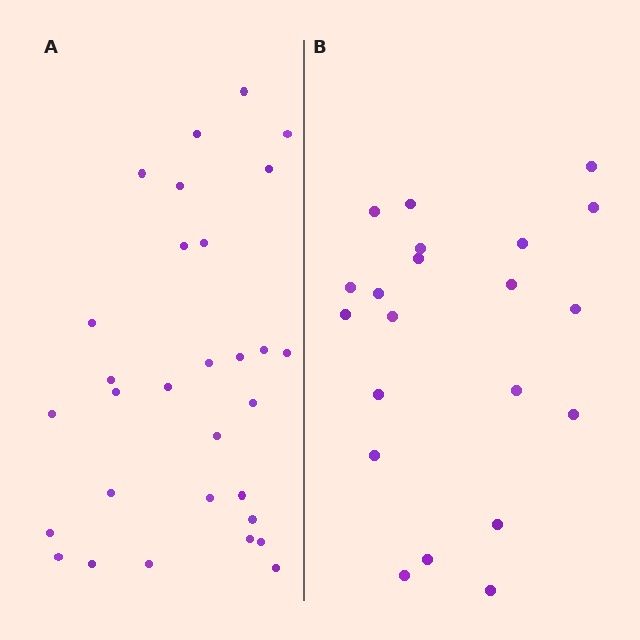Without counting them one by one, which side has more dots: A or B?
Region A (the left region) has more dots.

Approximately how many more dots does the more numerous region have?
Region A has roughly 8 or so more dots than region B.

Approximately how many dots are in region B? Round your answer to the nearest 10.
About 20 dots. (The exact count is 21, which rounds to 20.)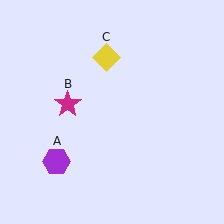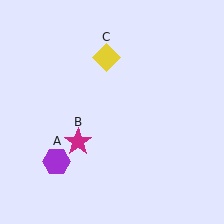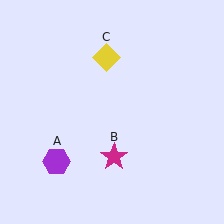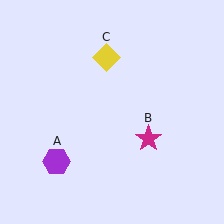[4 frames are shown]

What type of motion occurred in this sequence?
The magenta star (object B) rotated counterclockwise around the center of the scene.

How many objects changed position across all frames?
1 object changed position: magenta star (object B).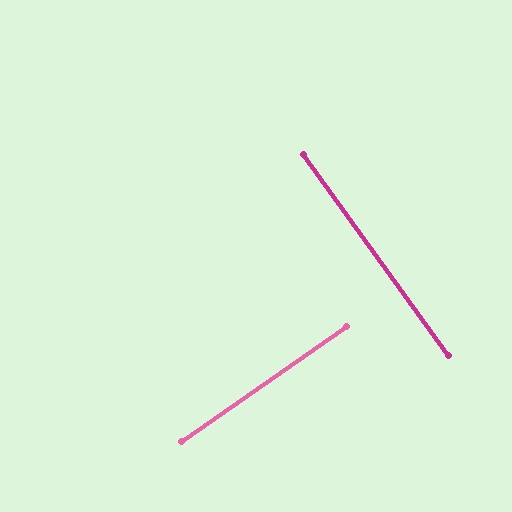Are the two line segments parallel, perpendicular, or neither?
Perpendicular — they meet at approximately 89°.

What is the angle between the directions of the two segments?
Approximately 89 degrees.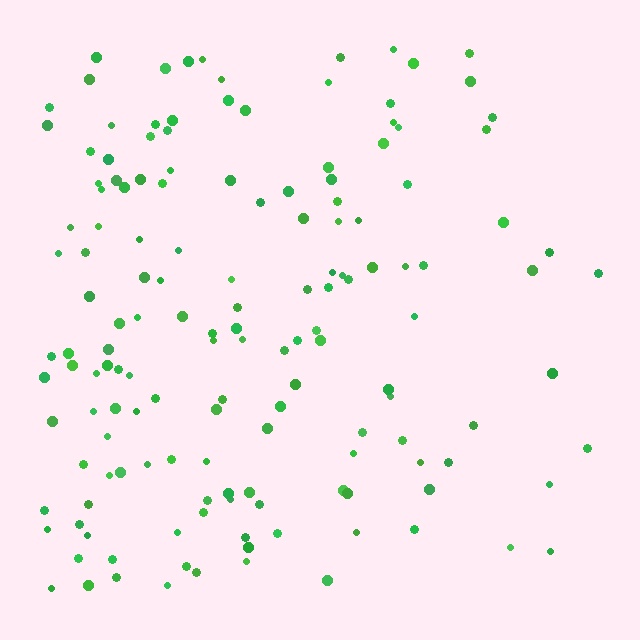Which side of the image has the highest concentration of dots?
The left.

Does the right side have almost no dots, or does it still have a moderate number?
Still a moderate number, just noticeably fewer than the left.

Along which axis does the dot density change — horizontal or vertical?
Horizontal.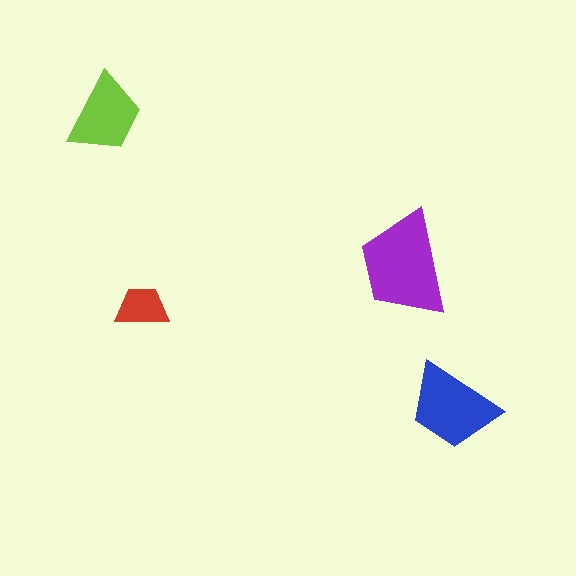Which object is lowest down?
The blue trapezoid is bottommost.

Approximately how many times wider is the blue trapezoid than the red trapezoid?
About 1.5 times wider.